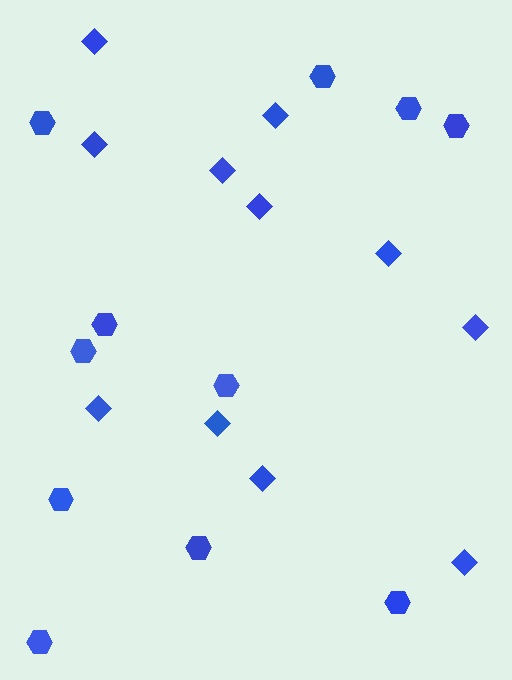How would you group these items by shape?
There are 2 groups: one group of hexagons (11) and one group of diamonds (11).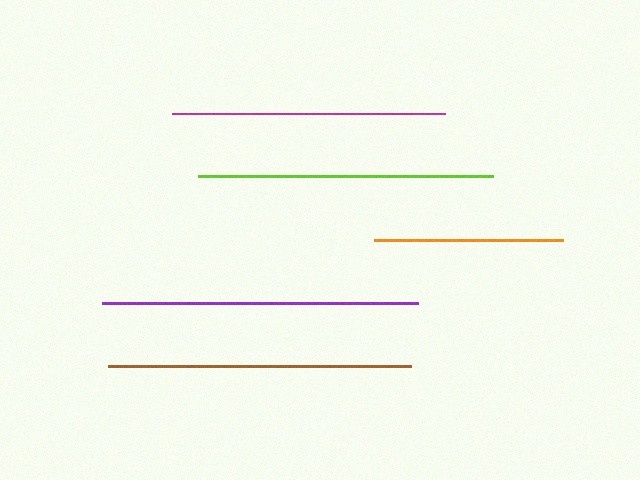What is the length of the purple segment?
The purple segment is approximately 315 pixels long.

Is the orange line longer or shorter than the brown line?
The brown line is longer than the orange line.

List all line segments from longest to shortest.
From longest to shortest: purple, brown, lime, magenta, orange.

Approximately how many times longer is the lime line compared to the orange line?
The lime line is approximately 1.6 times the length of the orange line.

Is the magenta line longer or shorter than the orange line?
The magenta line is longer than the orange line.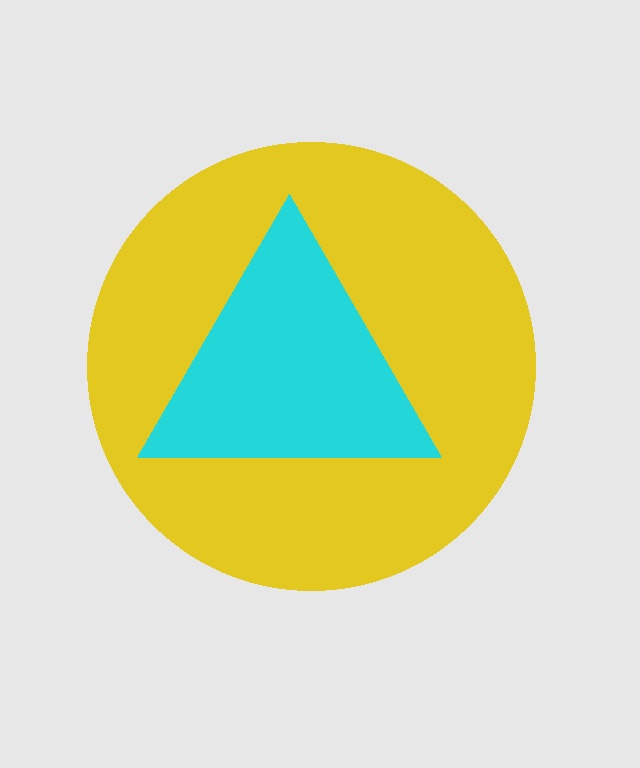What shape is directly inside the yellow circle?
The cyan triangle.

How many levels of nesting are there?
2.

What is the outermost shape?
The yellow circle.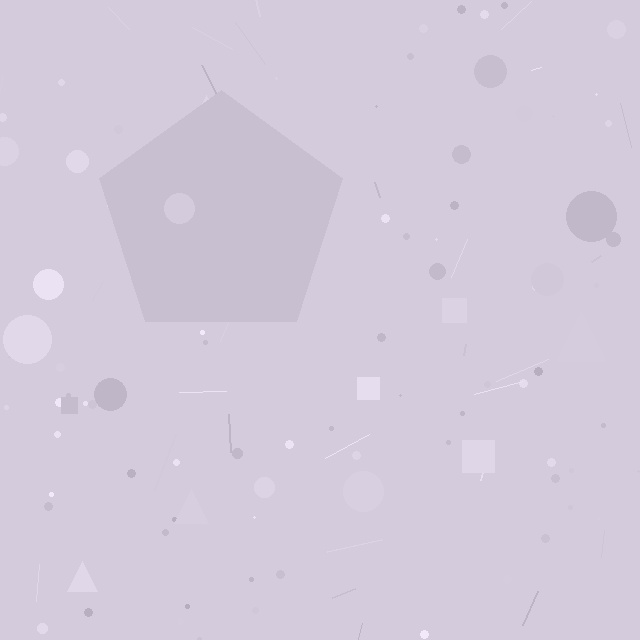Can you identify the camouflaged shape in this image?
The camouflaged shape is a pentagon.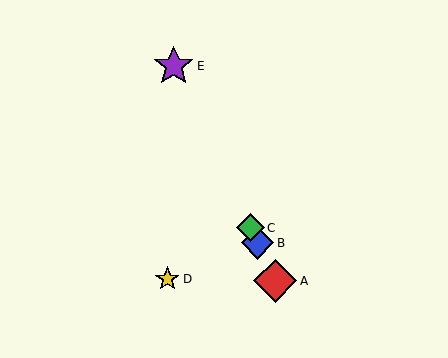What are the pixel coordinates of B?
Object B is at (257, 243).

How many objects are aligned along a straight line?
4 objects (A, B, C, E) are aligned along a straight line.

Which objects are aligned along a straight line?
Objects A, B, C, E are aligned along a straight line.